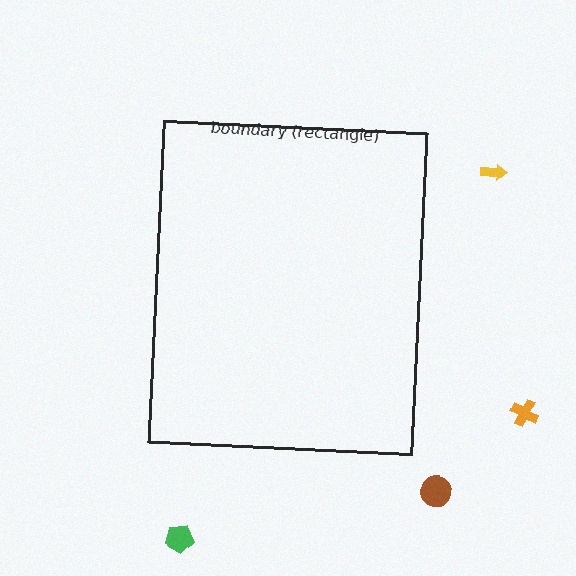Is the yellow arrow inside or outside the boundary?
Outside.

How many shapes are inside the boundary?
0 inside, 4 outside.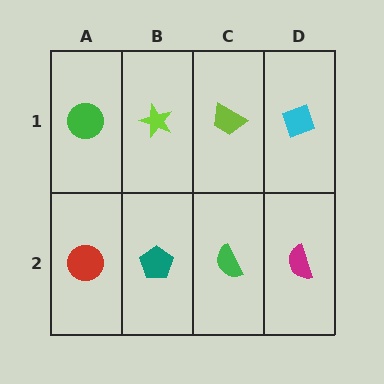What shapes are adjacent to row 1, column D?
A magenta semicircle (row 2, column D), a lime trapezoid (row 1, column C).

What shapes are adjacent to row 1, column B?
A teal pentagon (row 2, column B), a green circle (row 1, column A), a lime trapezoid (row 1, column C).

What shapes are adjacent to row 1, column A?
A red circle (row 2, column A), a lime star (row 1, column B).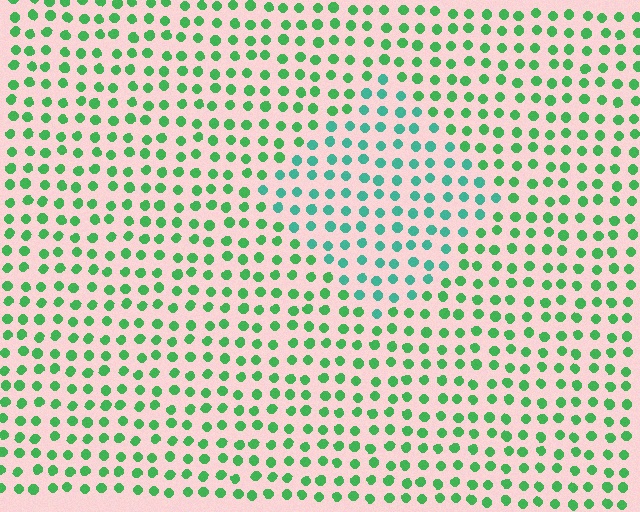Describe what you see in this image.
The image is filled with small green elements in a uniform arrangement. A diamond-shaped region is visible where the elements are tinted to a slightly different hue, forming a subtle color boundary.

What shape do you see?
I see a diamond.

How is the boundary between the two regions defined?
The boundary is defined purely by a slight shift in hue (about 34 degrees). Spacing, size, and orientation are identical on both sides.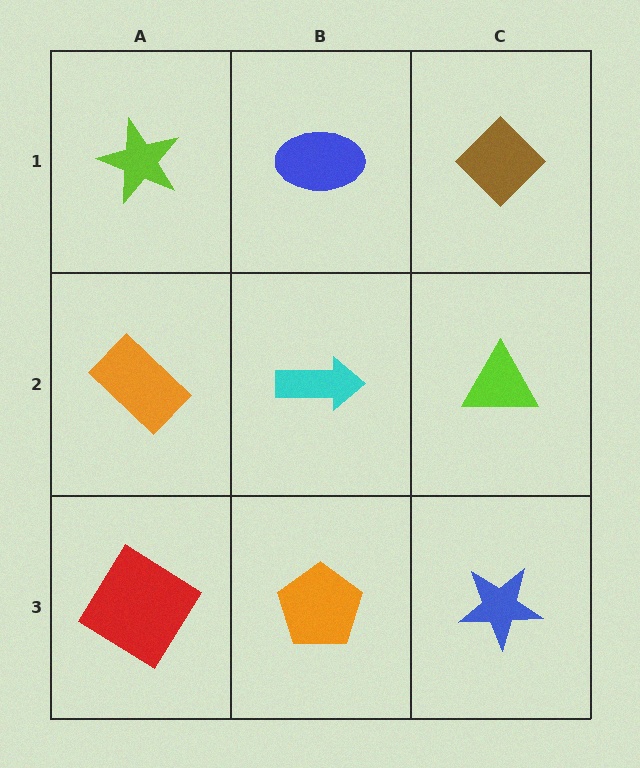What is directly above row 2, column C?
A brown diamond.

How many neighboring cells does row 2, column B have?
4.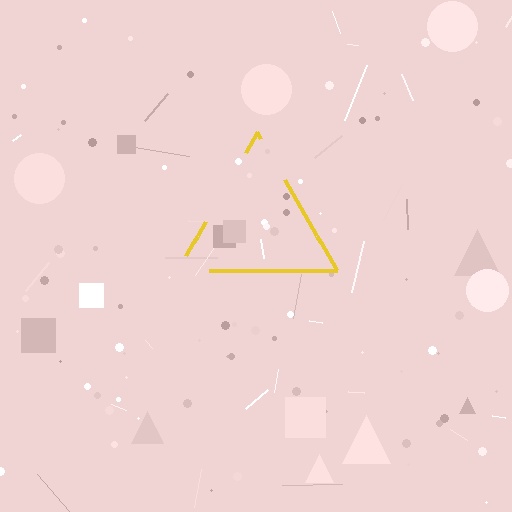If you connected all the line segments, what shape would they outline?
They would outline a triangle.